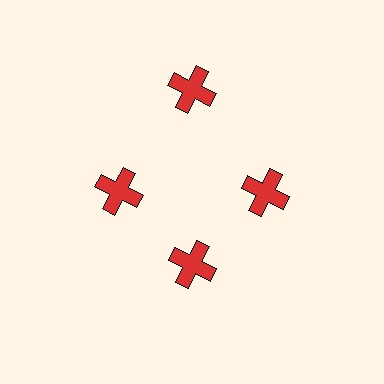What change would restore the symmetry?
The symmetry would be restored by moving it inward, back onto the ring so that all 4 crosses sit at equal angles and equal distance from the center.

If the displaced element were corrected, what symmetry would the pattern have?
It would have 4-fold rotational symmetry — the pattern would map onto itself every 90 degrees.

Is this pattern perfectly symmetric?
No. The 4 red crosses are arranged in a ring, but one element near the 12 o'clock position is pushed outward from the center, breaking the 4-fold rotational symmetry.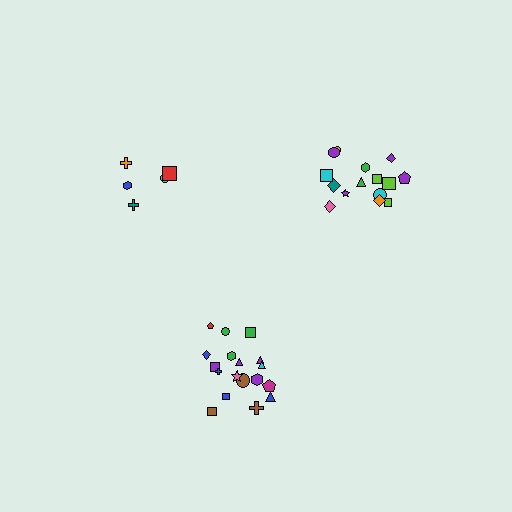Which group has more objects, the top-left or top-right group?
The top-right group.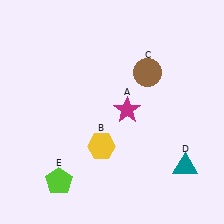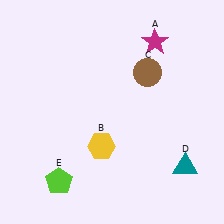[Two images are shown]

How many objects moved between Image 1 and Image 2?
1 object moved between the two images.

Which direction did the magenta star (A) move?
The magenta star (A) moved up.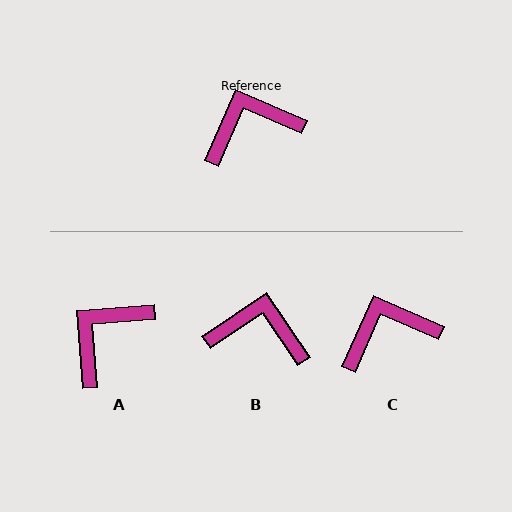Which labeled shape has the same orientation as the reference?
C.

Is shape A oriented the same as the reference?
No, it is off by about 28 degrees.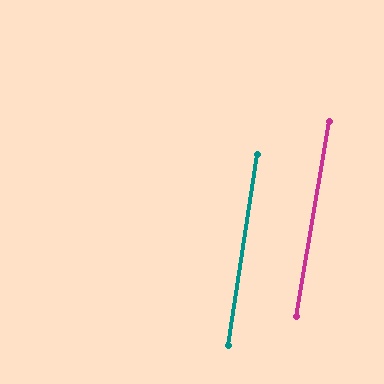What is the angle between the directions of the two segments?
Approximately 1 degree.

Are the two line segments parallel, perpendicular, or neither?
Parallel — their directions differ by only 0.7°.